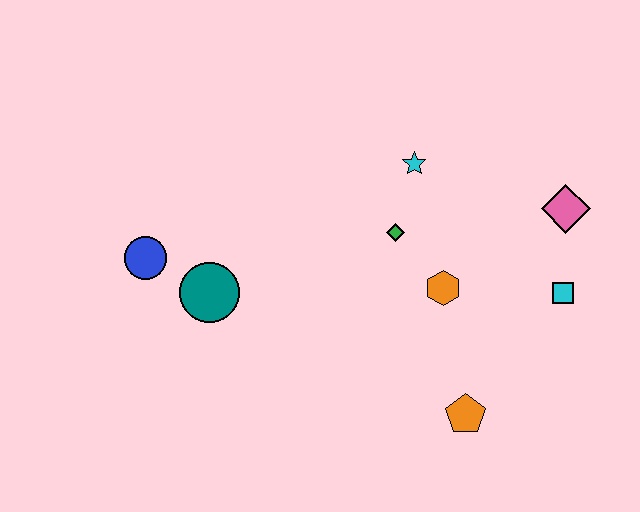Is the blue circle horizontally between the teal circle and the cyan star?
No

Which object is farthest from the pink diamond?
The blue circle is farthest from the pink diamond.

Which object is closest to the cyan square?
The pink diamond is closest to the cyan square.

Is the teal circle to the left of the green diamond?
Yes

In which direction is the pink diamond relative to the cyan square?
The pink diamond is above the cyan square.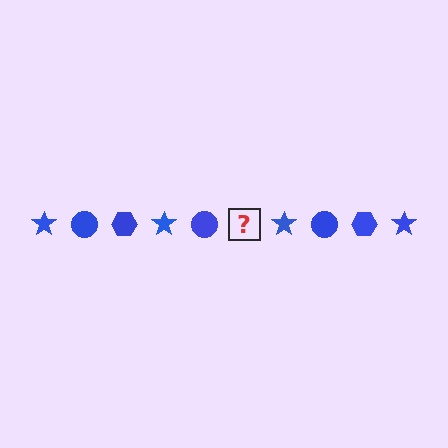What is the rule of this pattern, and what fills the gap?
The rule is that the pattern cycles through star, circle, hexagon shapes in blue. The gap should be filled with a blue hexagon.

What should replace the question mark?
The question mark should be replaced with a blue hexagon.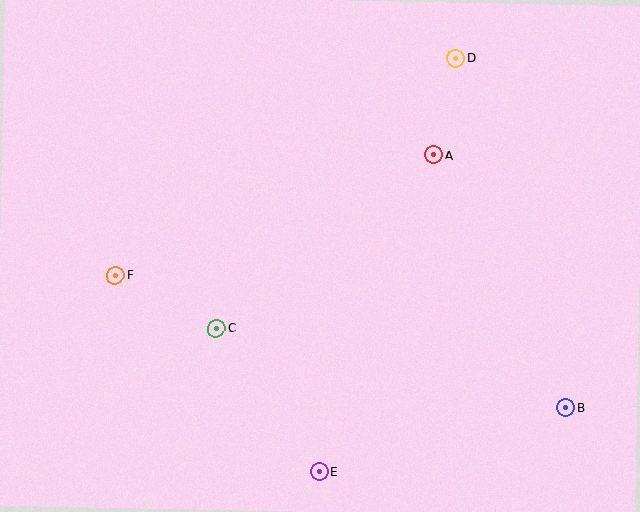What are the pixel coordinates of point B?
Point B is at (566, 408).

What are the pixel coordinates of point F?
Point F is at (116, 275).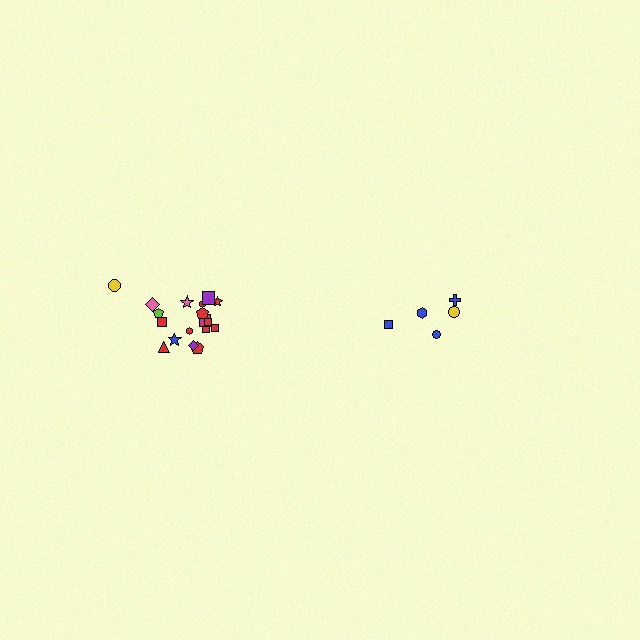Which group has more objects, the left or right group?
The left group.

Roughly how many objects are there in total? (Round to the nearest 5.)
Roughly 25 objects in total.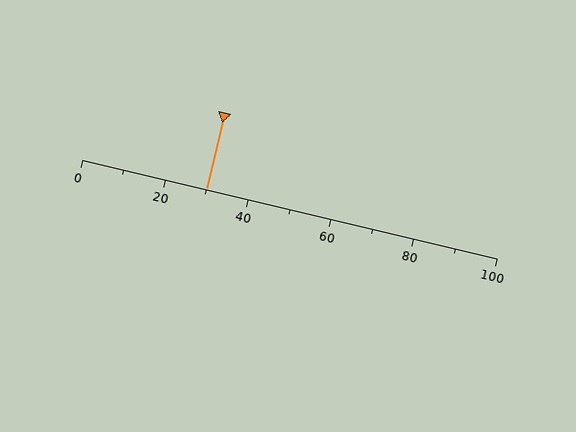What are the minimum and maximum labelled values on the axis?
The axis runs from 0 to 100.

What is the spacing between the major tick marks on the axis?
The major ticks are spaced 20 apart.